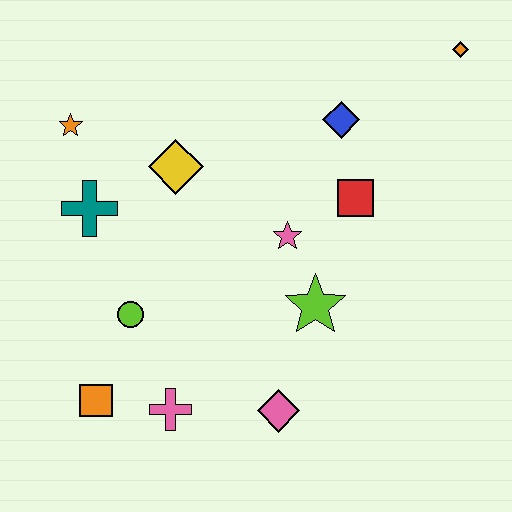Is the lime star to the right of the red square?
No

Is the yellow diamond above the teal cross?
Yes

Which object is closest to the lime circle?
The orange square is closest to the lime circle.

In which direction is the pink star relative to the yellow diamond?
The pink star is to the right of the yellow diamond.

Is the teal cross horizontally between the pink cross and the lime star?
No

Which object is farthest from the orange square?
The orange diamond is farthest from the orange square.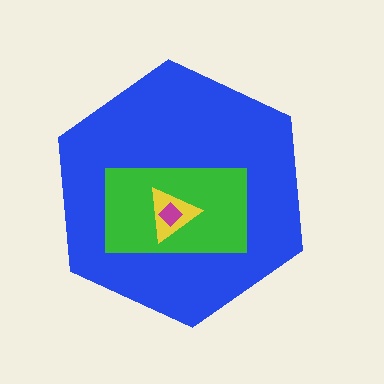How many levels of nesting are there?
4.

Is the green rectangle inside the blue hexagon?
Yes.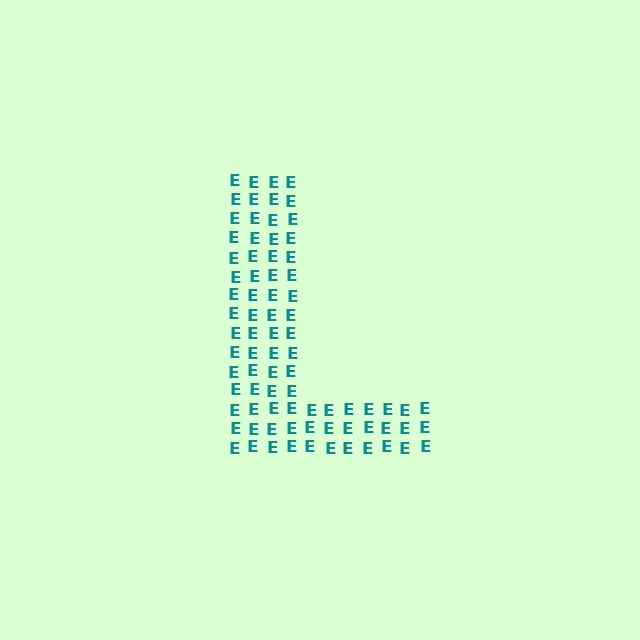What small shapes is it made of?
It is made of small letter E's.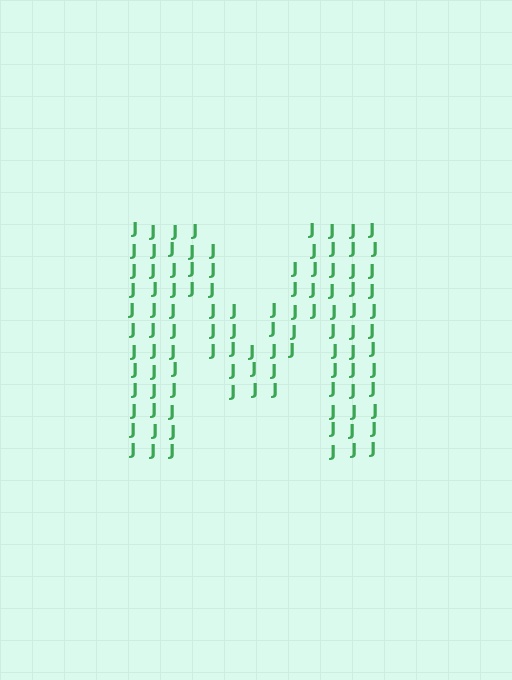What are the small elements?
The small elements are letter J's.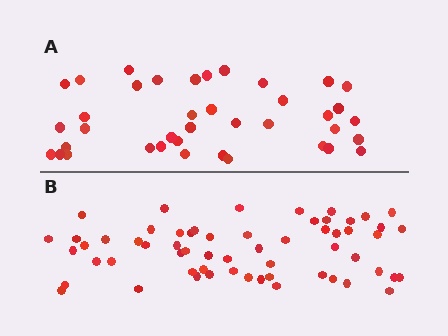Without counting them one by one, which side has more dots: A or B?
Region B (the bottom region) has more dots.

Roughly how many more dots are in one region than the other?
Region B has approximately 20 more dots than region A.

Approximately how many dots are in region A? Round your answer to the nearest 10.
About 40 dots. (The exact count is 39, which rounds to 40.)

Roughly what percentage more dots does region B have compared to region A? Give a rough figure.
About 55% more.